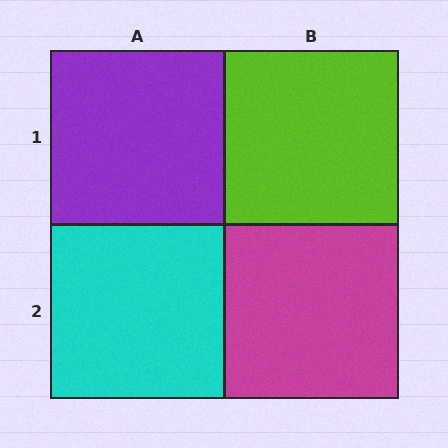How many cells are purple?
1 cell is purple.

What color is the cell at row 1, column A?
Purple.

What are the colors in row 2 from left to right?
Cyan, magenta.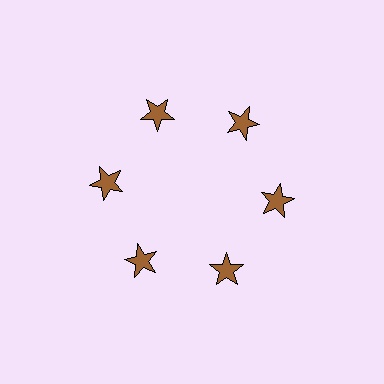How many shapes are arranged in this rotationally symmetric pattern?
There are 6 shapes, arranged in 6 groups of 1.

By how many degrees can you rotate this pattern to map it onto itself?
The pattern maps onto itself every 60 degrees of rotation.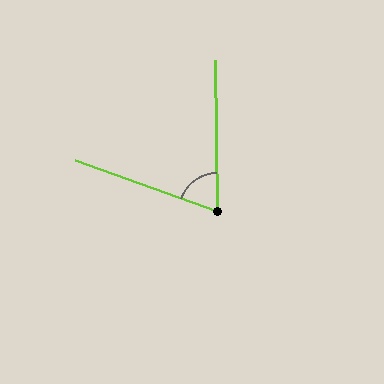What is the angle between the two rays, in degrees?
Approximately 69 degrees.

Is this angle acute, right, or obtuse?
It is acute.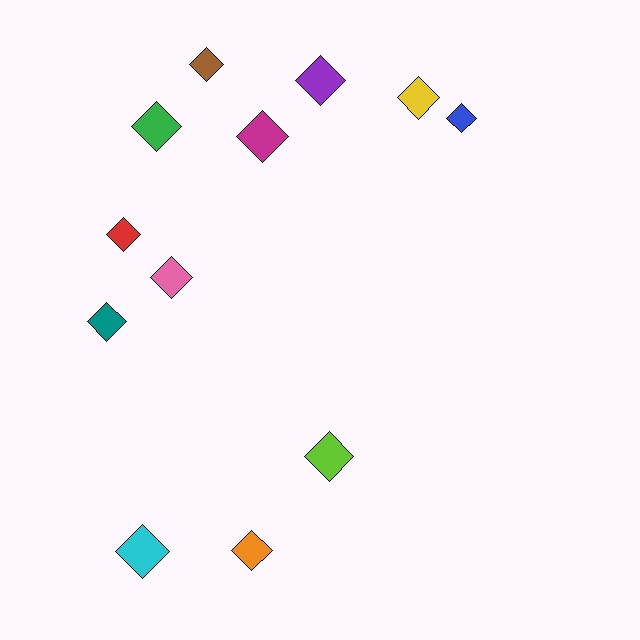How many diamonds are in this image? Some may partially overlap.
There are 12 diamonds.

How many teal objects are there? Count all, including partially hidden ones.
There is 1 teal object.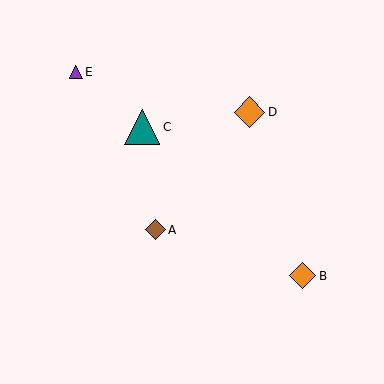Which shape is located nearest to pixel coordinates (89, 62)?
The purple triangle (labeled E) at (76, 72) is nearest to that location.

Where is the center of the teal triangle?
The center of the teal triangle is at (142, 127).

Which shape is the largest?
The teal triangle (labeled C) is the largest.